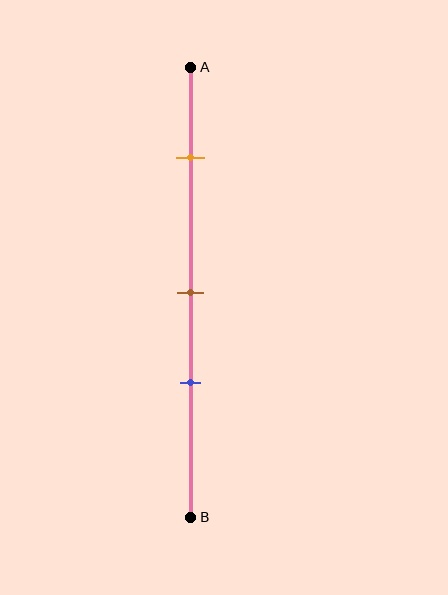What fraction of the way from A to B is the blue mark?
The blue mark is approximately 70% (0.7) of the way from A to B.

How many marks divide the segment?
There are 3 marks dividing the segment.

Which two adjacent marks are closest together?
The brown and blue marks are the closest adjacent pair.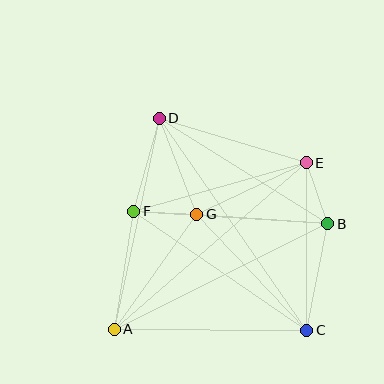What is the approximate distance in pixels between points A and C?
The distance between A and C is approximately 192 pixels.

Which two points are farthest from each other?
Points C and D are farthest from each other.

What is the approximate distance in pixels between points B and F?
The distance between B and F is approximately 194 pixels.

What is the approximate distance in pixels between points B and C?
The distance between B and C is approximately 108 pixels.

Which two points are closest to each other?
Points F and G are closest to each other.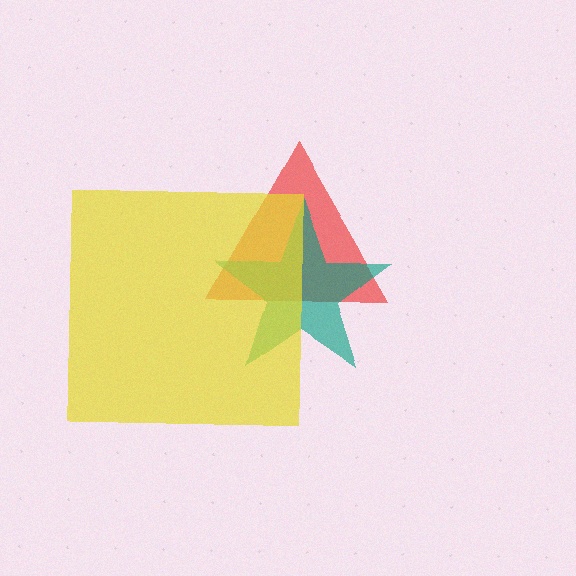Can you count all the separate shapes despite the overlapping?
Yes, there are 3 separate shapes.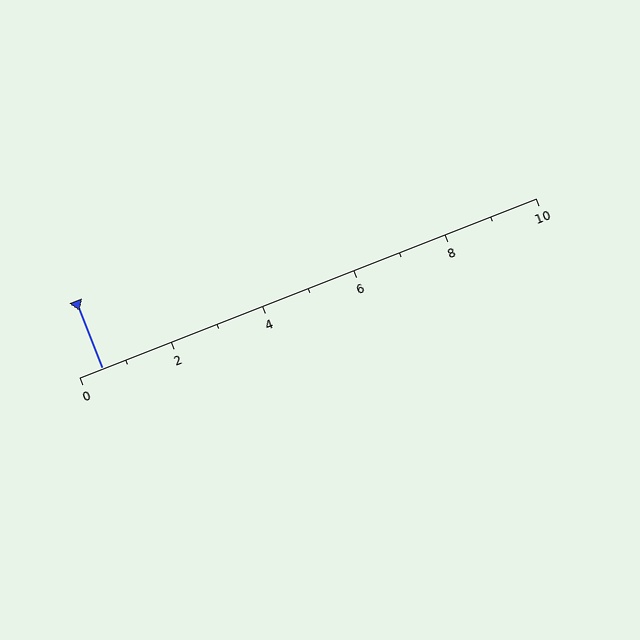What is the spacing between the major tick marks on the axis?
The major ticks are spaced 2 apart.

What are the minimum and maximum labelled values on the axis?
The axis runs from 0 to 10.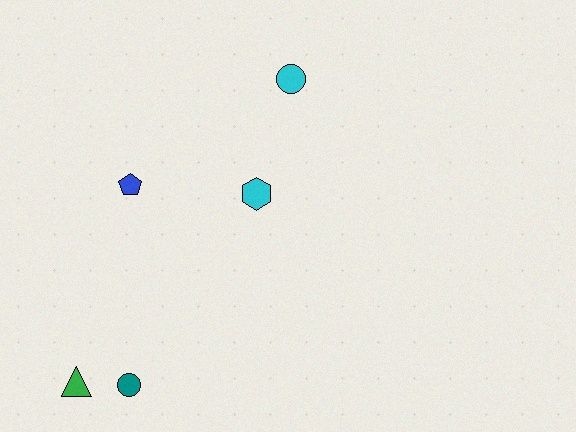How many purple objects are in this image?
There are no purple objects.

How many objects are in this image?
There are 5 objects.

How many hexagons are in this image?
There is 1 hexagon.